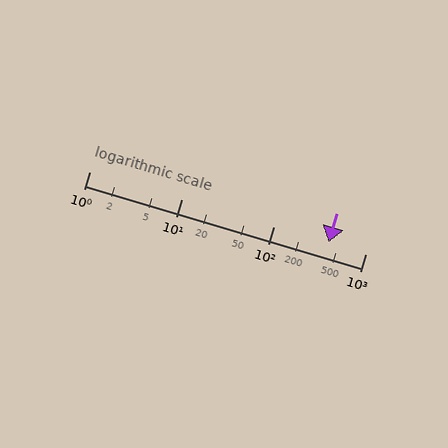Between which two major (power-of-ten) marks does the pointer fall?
The pointer is between 100 and 1000.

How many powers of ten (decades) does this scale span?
The scale spans 3 decades, from 1 to 1000.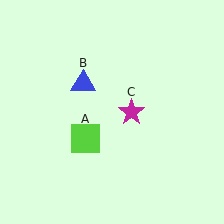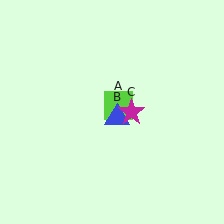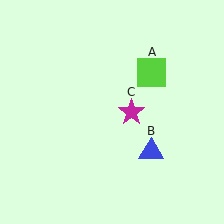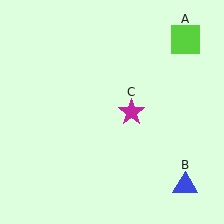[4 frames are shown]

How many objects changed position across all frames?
2 objects changed position: lime square (object A), blue triangle (object B).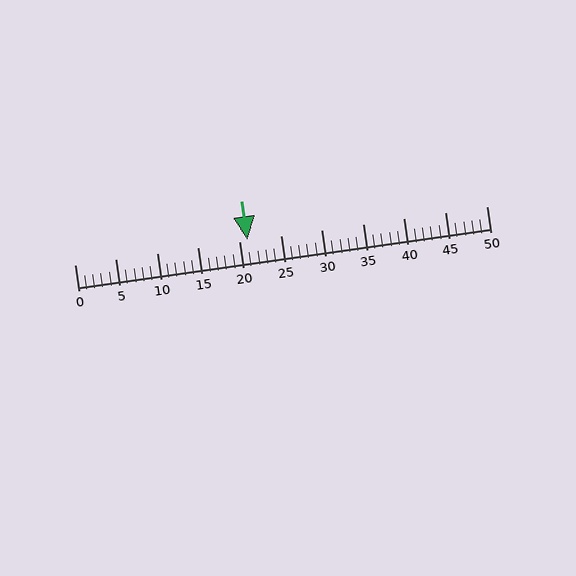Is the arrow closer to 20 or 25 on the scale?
The arrow is closer to 20.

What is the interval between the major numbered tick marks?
The major tick marks are spaced 5 units apart.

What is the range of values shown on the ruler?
The ruler shows values from 0 to 50.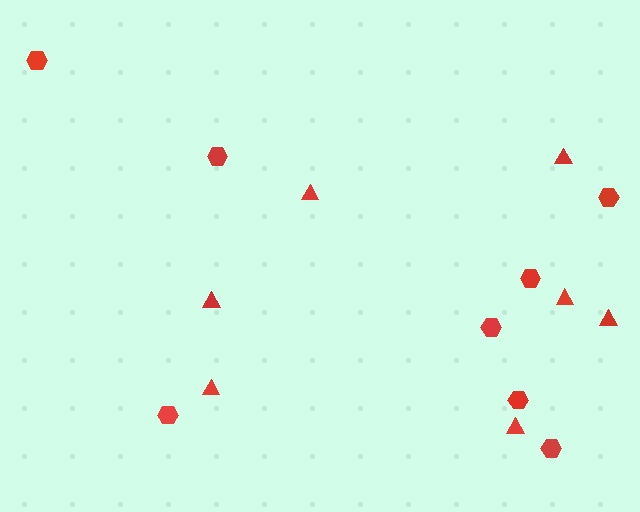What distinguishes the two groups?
There are 2 groups: one group of triangles (7) and one group of hexagons (8).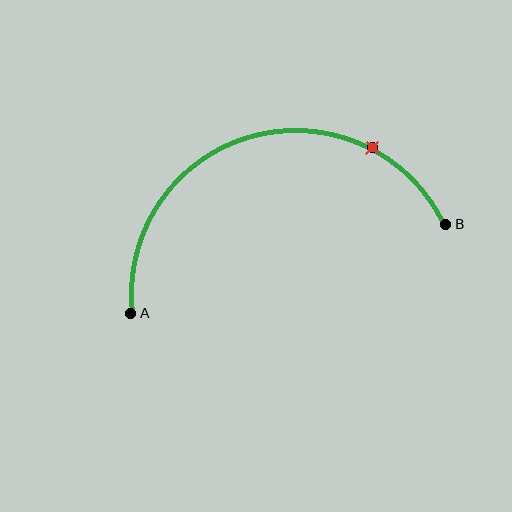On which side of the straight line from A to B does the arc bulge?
The arc bulges above the straight line connecting A and B.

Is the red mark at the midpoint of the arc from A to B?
No. The red mark lies on the arc but is closer to endpoint B. The arc midpoint would be at the point on the curve equidistant along the arc from both A and B.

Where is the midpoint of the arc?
The arc midpoint is the point on the curve farthest from the straight line joining A and B. It sits above that line.